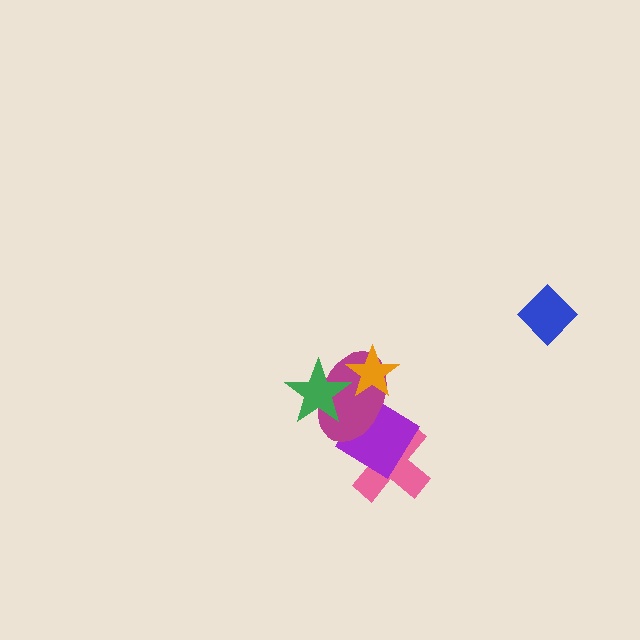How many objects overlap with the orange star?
1 object overlaps with the orange star.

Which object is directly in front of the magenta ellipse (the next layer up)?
The orange star is directly in front of the magenta ellipse.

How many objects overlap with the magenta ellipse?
4 objects overlap with the magenta ellipse.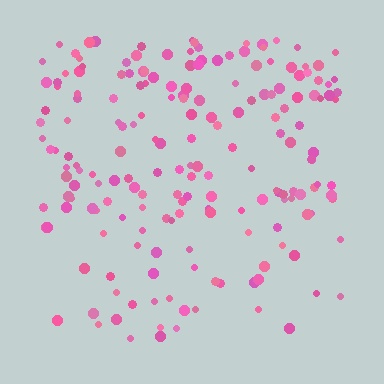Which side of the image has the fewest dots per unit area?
The bottom.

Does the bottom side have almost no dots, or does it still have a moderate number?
Still a moderate number, just noticeably fewer than the top.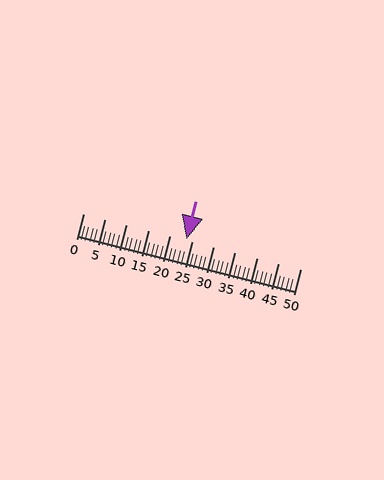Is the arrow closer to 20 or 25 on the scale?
The arrow is closer to 25.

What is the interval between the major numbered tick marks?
The major tick marks are spaced 5 units apart.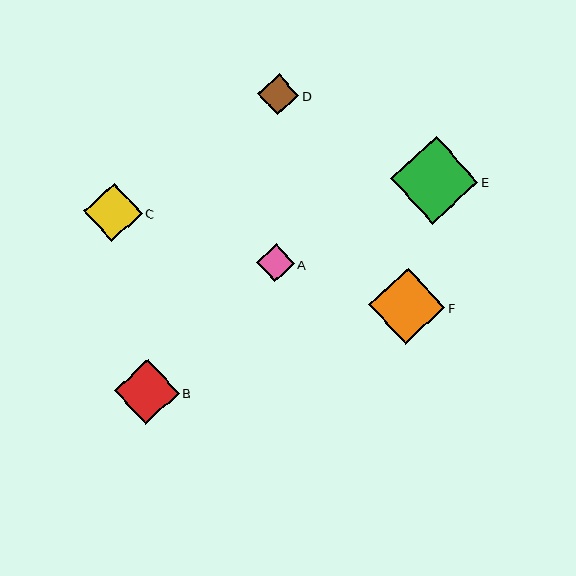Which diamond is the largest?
Diamond E is the largest with a size of approximately 88 pixels.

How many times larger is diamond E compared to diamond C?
Diamond E is approximately 1.5 times the size of diamond C.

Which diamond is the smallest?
Diamond A is the smallest with a size of approximately 38 pixels.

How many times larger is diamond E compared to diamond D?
Diamond E is approximately 2.1 times the size of diamond D.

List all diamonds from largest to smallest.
From largest to smallest: E, F, B, C, D, A.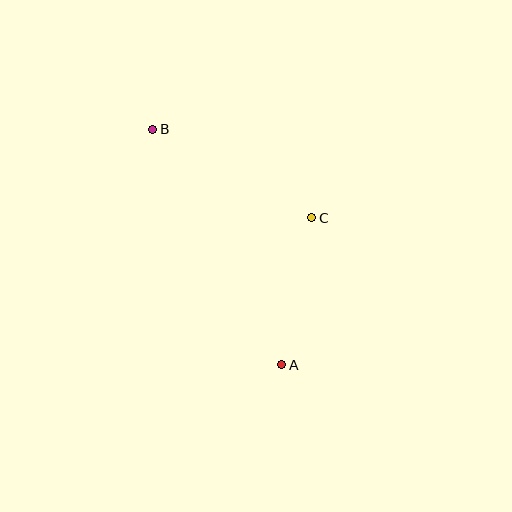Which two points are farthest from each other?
Points A and B are farthest from each other.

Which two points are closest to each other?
Points A and C are closest to each other.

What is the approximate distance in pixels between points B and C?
The distance between B and C is approximately 182 pixels.